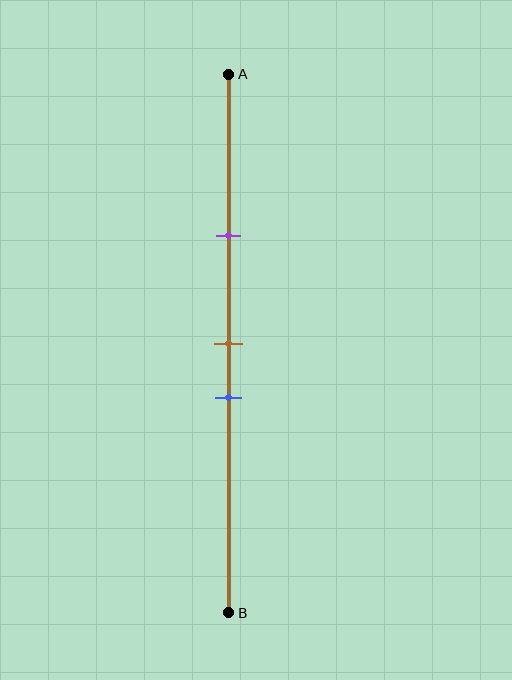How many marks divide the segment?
There are 3 marks dividing the segment.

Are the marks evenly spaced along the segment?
No, the marks are not evenly spaced.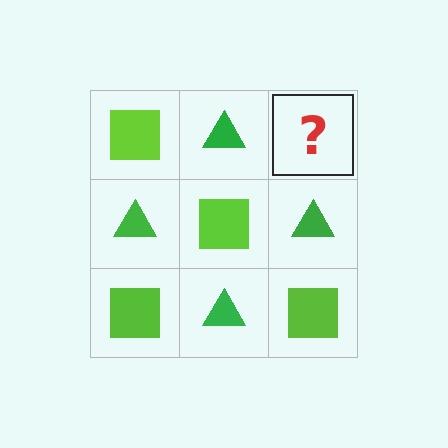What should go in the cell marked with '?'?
The missing cell should contain a lime square.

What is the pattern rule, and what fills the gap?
The rule is that it alternates lime square and green triangle in a checkerboard pattern. The gap should be filled with a lime square.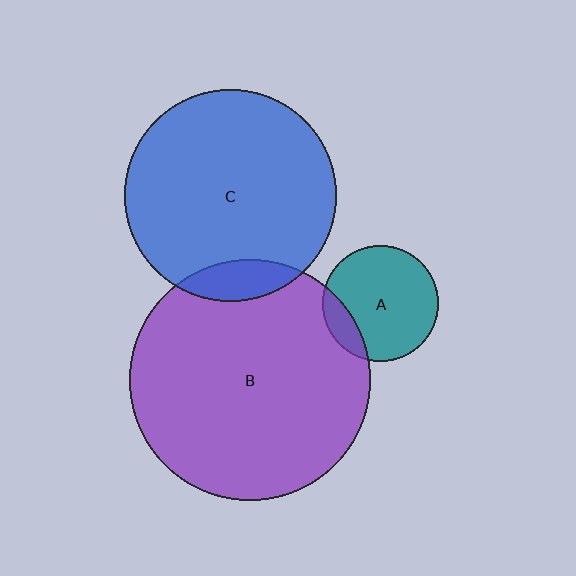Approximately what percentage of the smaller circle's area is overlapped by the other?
Approximately 10%.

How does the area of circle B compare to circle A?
Approximately 4.3 times.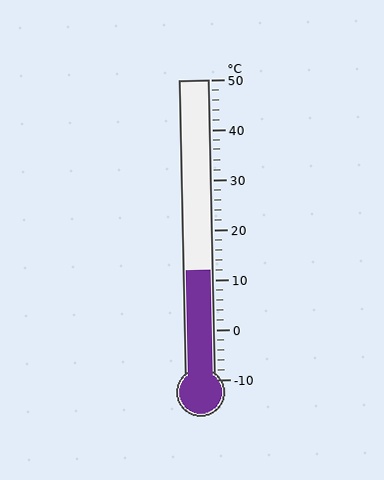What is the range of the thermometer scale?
The thermometer scale ranges from -10°C to 50°C.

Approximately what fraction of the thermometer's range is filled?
The thermometer is filled to approximately 35% of its range.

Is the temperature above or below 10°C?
The temperature is above 10°C.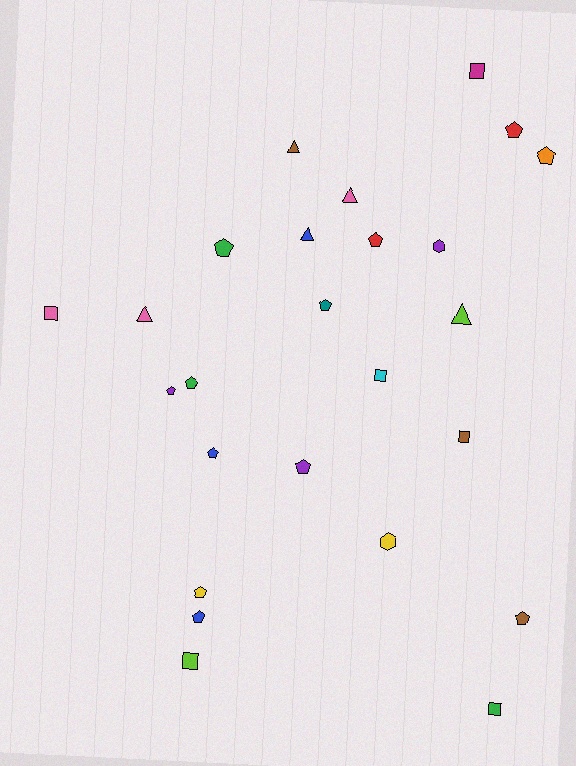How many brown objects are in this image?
There are 3 brown objects.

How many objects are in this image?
There are 25 objects.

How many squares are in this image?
There are 6 squares.